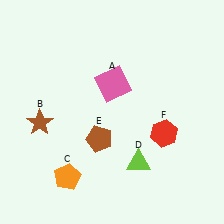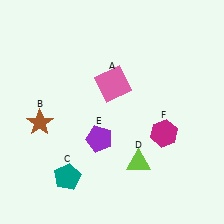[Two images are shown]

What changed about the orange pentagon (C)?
In Image 1, C is orange. In Image 2, it changed to teal.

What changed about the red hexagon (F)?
In Image 1, F is red. In Image 2, it changed to magenta.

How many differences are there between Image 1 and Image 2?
There are 3 differences between the two images.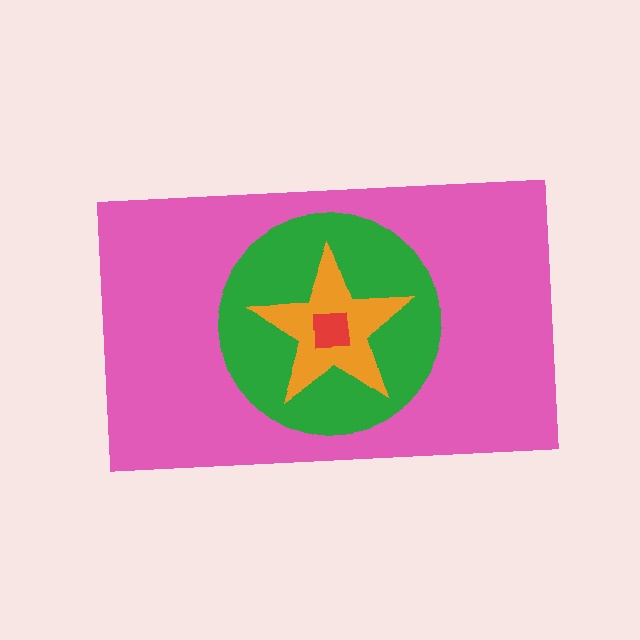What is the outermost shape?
The pink rectangle.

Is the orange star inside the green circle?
Yes.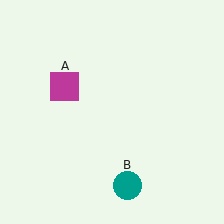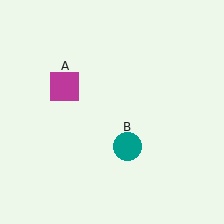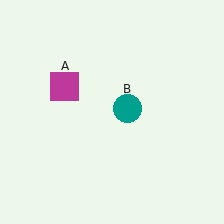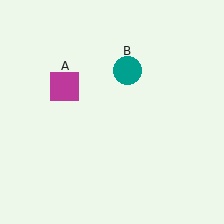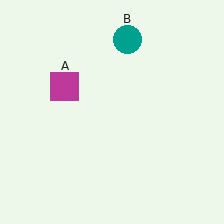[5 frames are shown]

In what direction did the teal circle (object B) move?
The teal circle (object B) moved up.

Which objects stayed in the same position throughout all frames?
Magenta square (object A) remained stationary.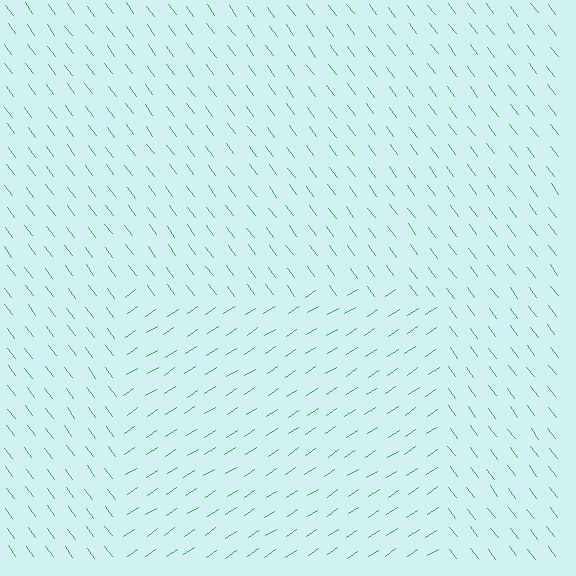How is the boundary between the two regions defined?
The boundary is defined purely by a change in line orientation (approximately 87 degrees difference). All lines are the same color and thickness.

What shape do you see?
I see a rectangle.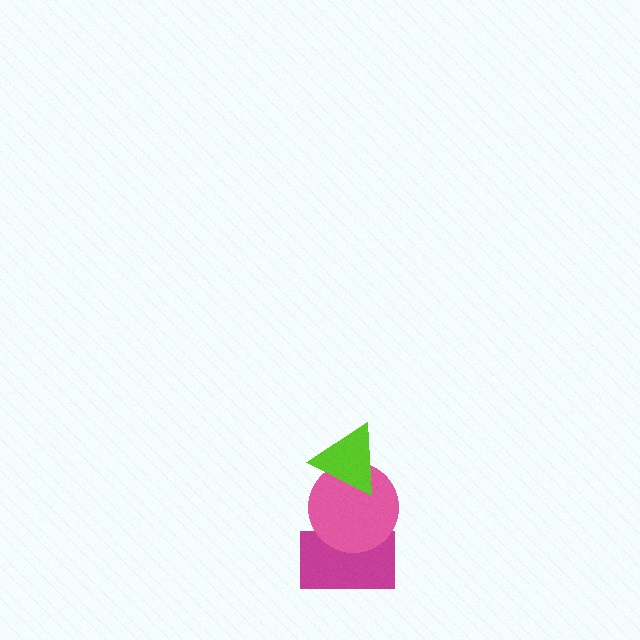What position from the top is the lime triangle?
The lime triangle is 1st from the top.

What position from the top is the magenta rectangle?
The magenta rectangle is 3rd from the top.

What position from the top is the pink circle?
The pink circle is 2nd from the top.